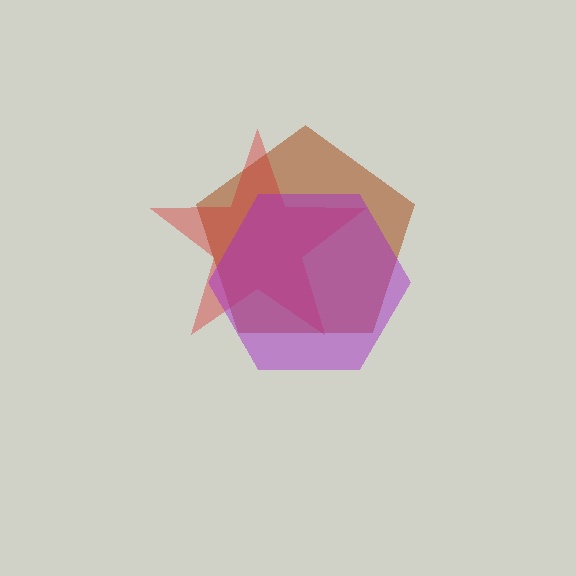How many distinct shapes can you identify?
There are 3 distinct shapes: a brown pentagon, a red star, a purple hexagon.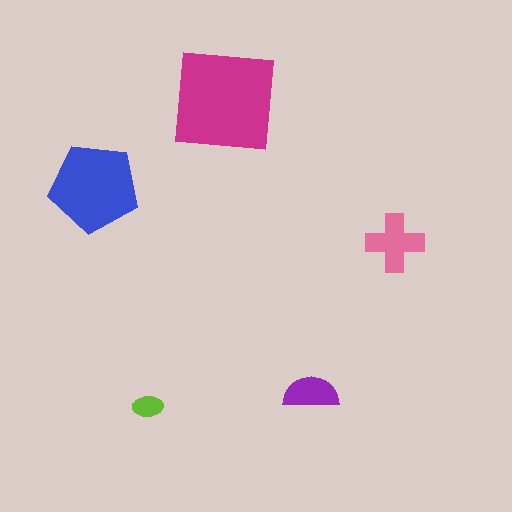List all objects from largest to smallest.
The magenta square, the blue pentagon, the pink cross, the purple semicircle, the lime ellipse.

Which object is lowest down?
The lime ellipse is bottommost.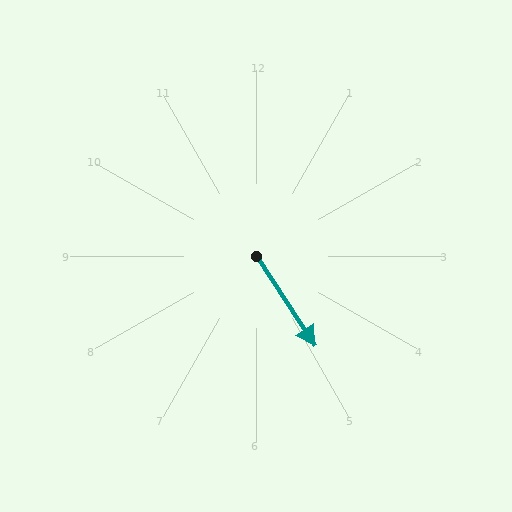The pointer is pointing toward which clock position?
Roughly 5 o'clock.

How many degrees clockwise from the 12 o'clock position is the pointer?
Approximately 147 degrees.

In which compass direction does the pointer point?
Southeast.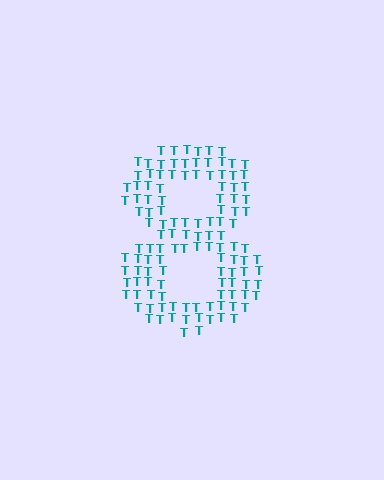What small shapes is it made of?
It is made of small letter T's.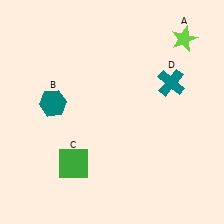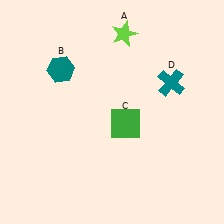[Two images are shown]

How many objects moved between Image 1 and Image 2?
3 objects moved between the two images.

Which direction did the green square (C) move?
The green square (C) moved right.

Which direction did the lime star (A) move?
The lime star (A) moved left.